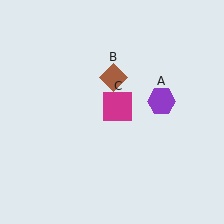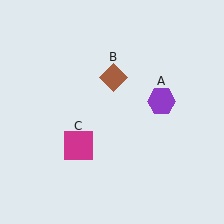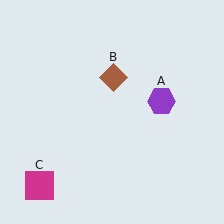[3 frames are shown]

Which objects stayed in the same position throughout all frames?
Purple hexagon (object A) and brown diamond (object B) remained stationary.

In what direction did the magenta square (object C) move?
The magenta square (object C) moved down and to the left.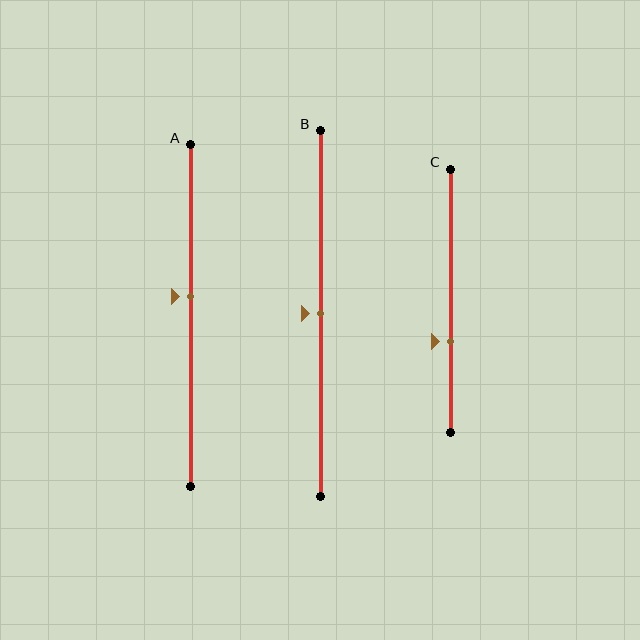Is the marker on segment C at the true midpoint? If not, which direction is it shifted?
No, the marker on segment C is shifted downward by about 16% of the segment length.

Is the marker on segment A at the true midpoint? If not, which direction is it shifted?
No, the marker on segment A is shifted upward by about 6% of the segment length.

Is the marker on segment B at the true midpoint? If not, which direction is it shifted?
Yes, the marker on segment B is at the true midpoint.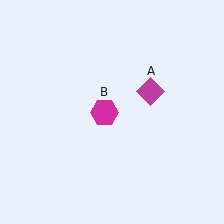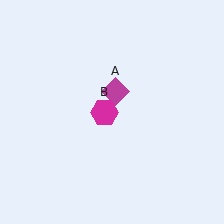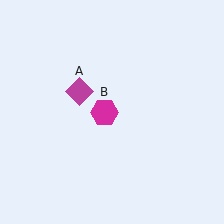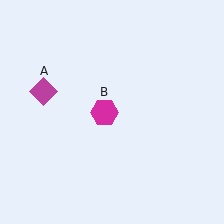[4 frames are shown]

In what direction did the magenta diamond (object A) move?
The magenta diamond (object A) moved left.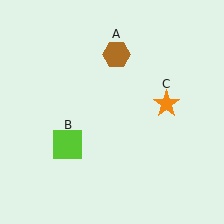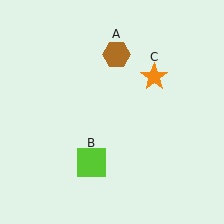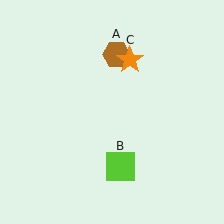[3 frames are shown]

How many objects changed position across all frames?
2 objects changed position: lime square (object B), orange star (object C).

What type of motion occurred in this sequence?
The lime square (object B), orange star (object C) rotated counterclockwise around the center of the scene.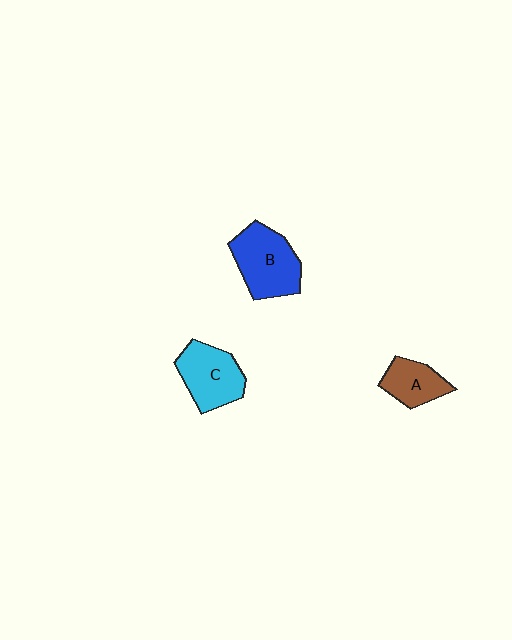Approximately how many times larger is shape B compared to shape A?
Approximately 1.7 times.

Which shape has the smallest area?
Shape A (brown).